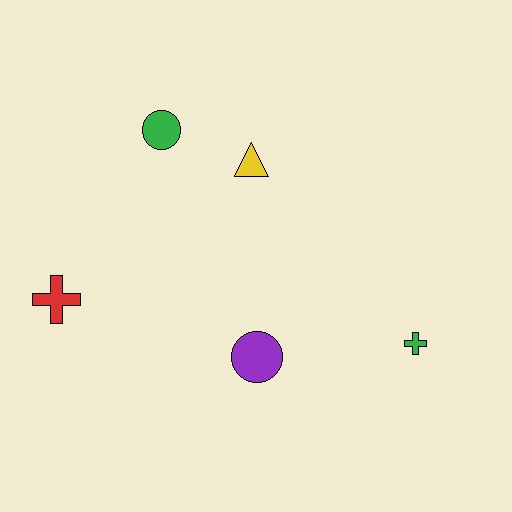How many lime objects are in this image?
There are no lime objects.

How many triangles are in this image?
There is 1 triangle.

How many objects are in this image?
There are 5 objects.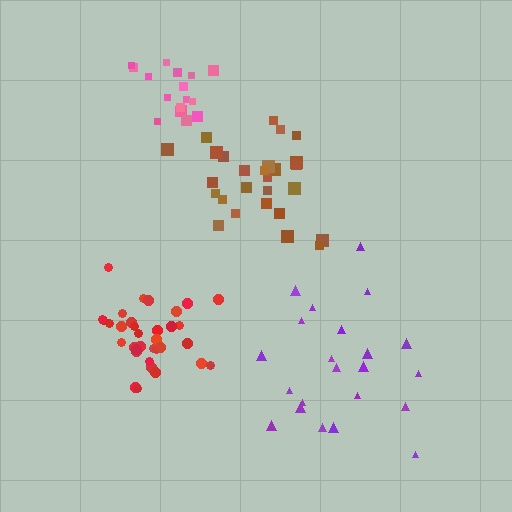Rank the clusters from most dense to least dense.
pink, red, brown, purple.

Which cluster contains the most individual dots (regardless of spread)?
Red (34).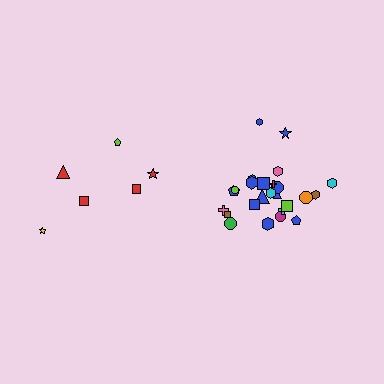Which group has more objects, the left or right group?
The right group.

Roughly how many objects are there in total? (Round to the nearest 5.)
Roughly 30 objects in total.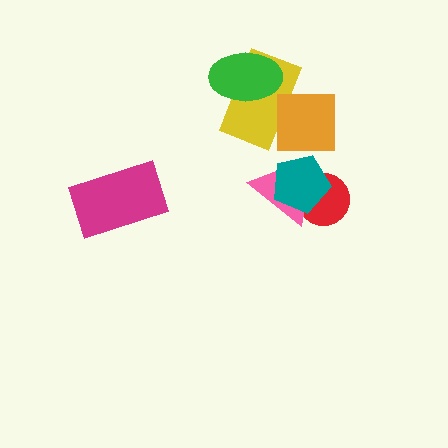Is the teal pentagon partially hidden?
No, no other shape covers it.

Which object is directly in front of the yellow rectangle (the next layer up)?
The green ellipse is directly in front of the yellow rectangle.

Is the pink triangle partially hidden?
Yes, it is partially covered by another shape.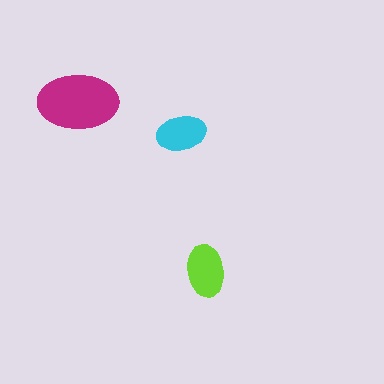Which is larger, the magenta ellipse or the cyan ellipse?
The magenta one.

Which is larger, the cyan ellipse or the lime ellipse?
The lime one.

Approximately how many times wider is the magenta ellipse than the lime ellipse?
About 1.5 times wider.